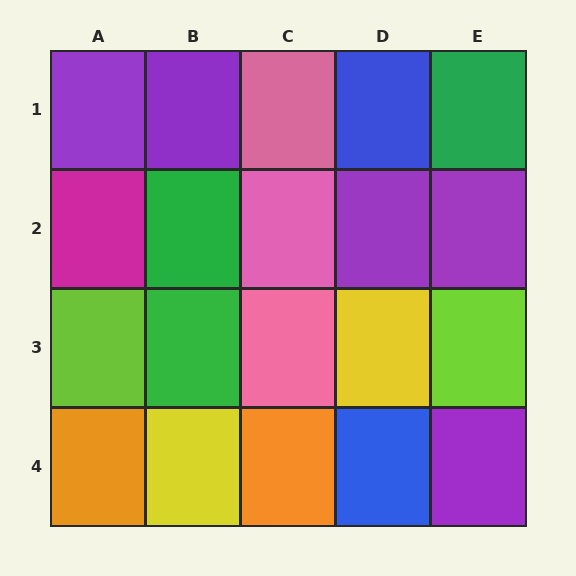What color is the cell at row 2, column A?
Magenta.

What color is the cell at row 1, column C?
Pink.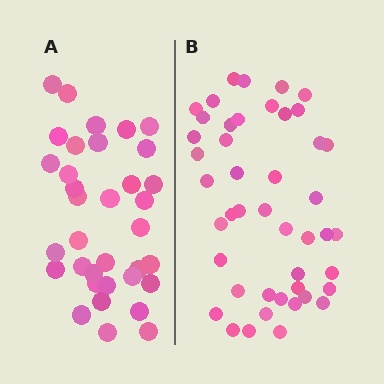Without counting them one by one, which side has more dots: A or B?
Region B (the right region) has more dots.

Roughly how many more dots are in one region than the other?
Region B has roughly 10 or so more dots than region A.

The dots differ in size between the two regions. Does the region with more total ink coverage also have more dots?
No. Region A has more total ink coverage because its dots are larger, but region B actually contains more individual dots. Total area can be misleading — the number of items is what matters here.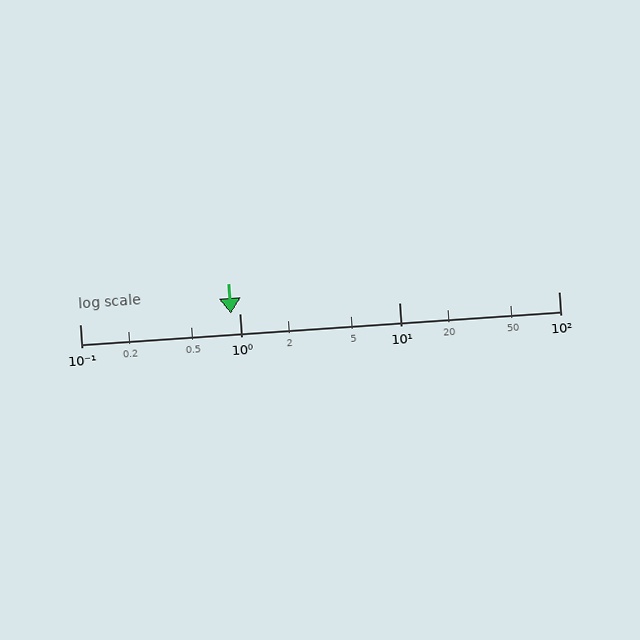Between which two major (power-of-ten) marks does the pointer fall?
The pointer is between 0.1 and 1.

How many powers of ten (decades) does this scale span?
The scale spans 3 decades, from 0.1 to 100.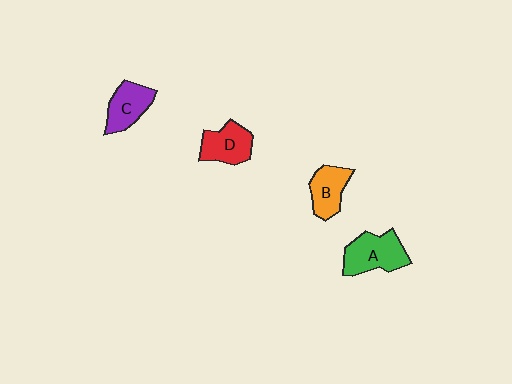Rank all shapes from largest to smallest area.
From largest to smallest: A (green), D (red), C (purple), B (orange).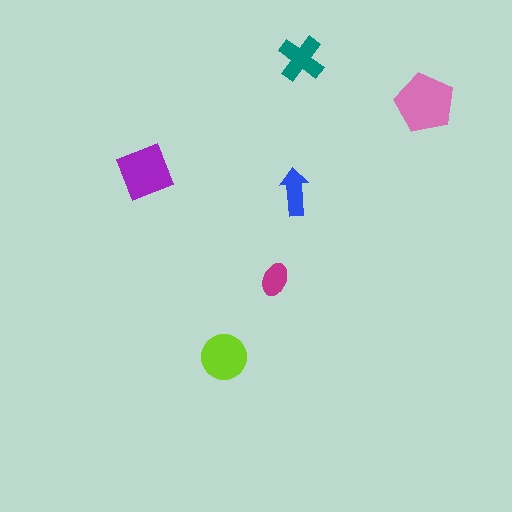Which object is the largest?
The pink pentagon.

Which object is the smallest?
The magenta ellipse.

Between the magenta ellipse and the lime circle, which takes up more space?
The lime circle.